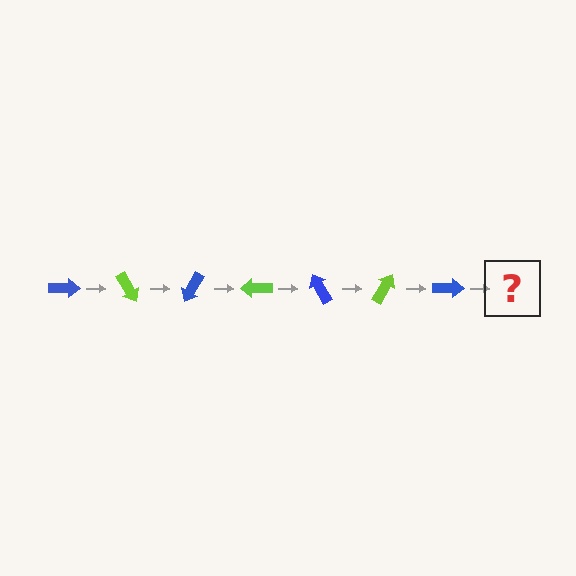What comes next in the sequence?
The next element should be a lime arrow, rotated 420 degrees from the start.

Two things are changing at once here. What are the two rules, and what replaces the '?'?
The two rules are that it rotates 60 degrees each step and the color cycles through blue and lime. The '?' should be a lime arrow, rotated 420 degrees from the start.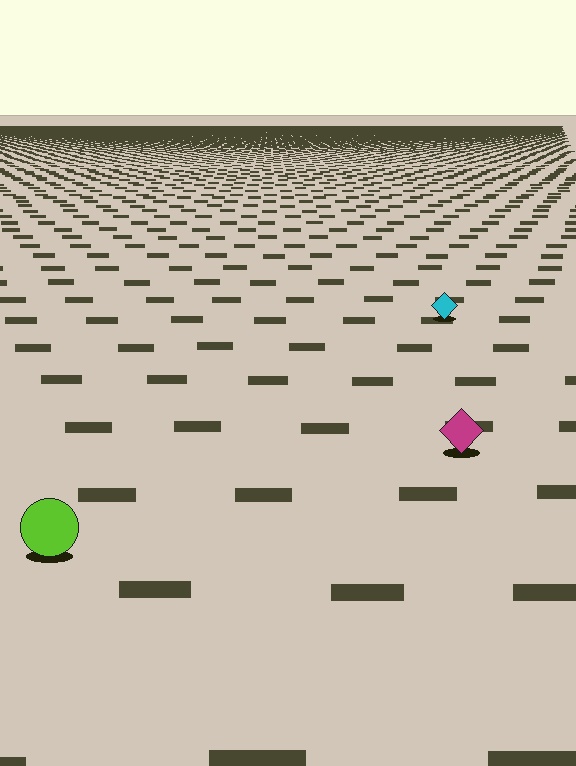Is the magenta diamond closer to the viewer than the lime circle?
No. The lime circle is closer — you can tell from the texture gradient: the ground texture is coarser near it.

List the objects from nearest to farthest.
From nearest to farthest: the lime circle, the magenta diamond, the cyan diamond.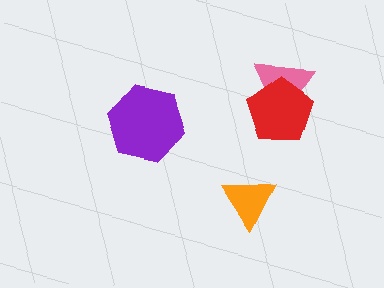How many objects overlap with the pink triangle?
1 object overlaps with the pink triangle.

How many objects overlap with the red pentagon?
1 object overlaps with the red pentagon.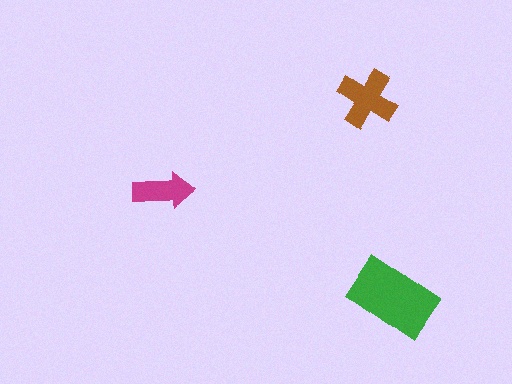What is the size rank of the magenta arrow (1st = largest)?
3rd.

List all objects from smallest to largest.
The magenta arrow, the brown cross, the green rectangle.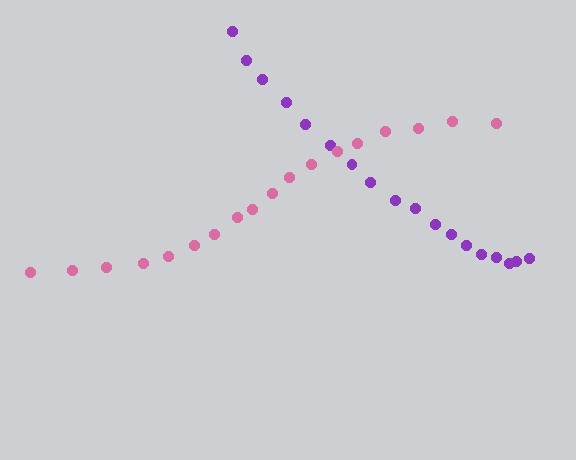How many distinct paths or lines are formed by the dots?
There are 2 distinct paths.